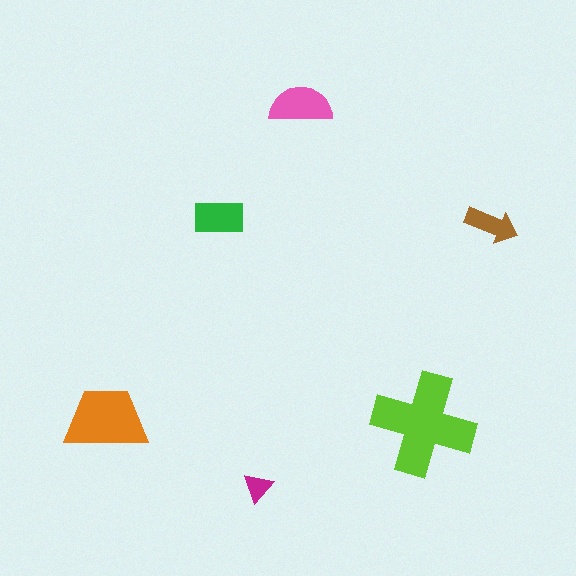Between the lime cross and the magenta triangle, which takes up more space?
The lime cross.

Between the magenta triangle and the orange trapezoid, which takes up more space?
The orange trapezoid.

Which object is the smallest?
The magenta triangle.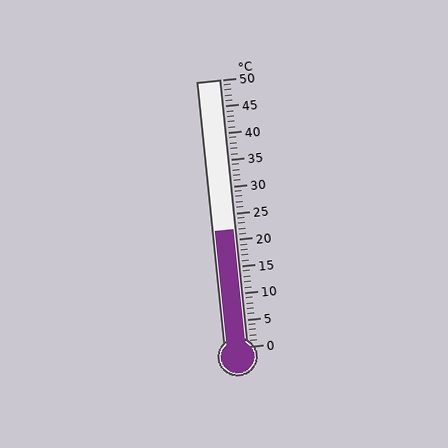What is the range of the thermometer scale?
The thermometer scale ranges from 0°C to 50°C.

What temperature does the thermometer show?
The thermometer shows approximately 22°C.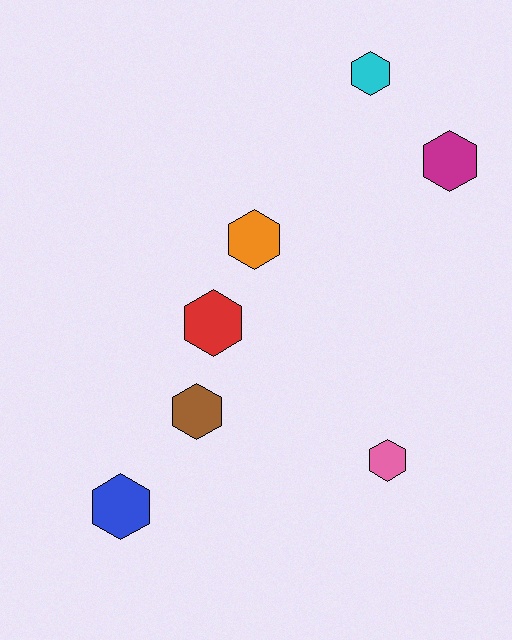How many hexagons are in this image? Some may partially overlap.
There are 7 hexagons.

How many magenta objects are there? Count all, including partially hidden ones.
There is 1 magenta object.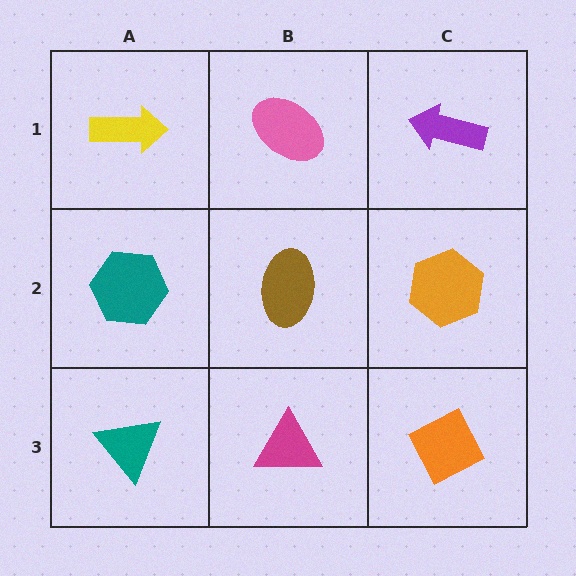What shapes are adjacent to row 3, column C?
An orange hexagon (row 2, column C), a magenta triangle (row 3, column B).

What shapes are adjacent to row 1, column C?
An orange hexagon (row 2, column C), a pink ellipse (row 1, column B).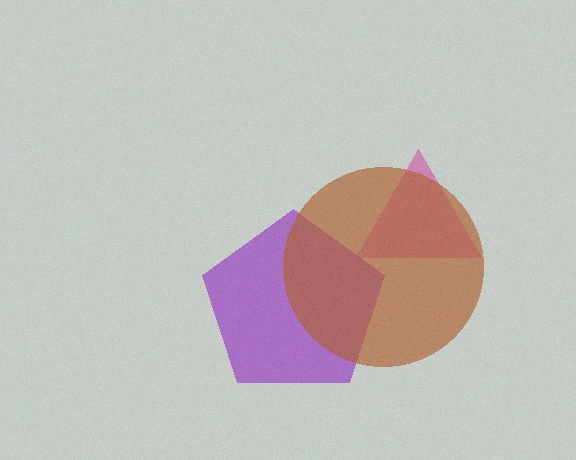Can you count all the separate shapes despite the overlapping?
Yes, there are 3 separate shapes.